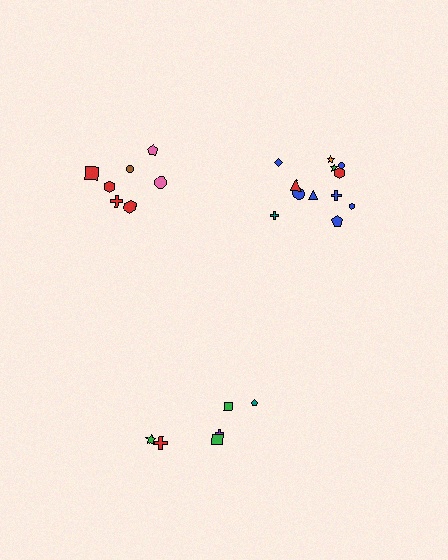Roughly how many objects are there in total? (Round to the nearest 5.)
Roughly 25 objects in total.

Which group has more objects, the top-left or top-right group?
The top-right group.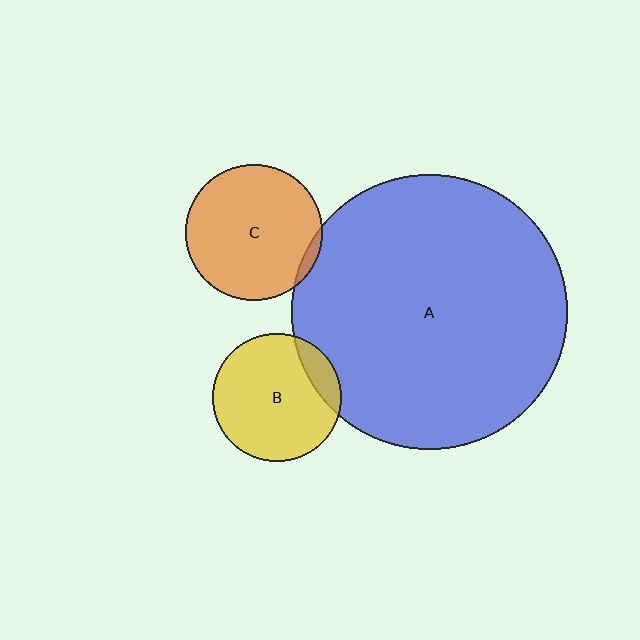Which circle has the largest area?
Circle A (blue).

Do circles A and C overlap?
Yes.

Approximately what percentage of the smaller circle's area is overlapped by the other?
Approximately 5%.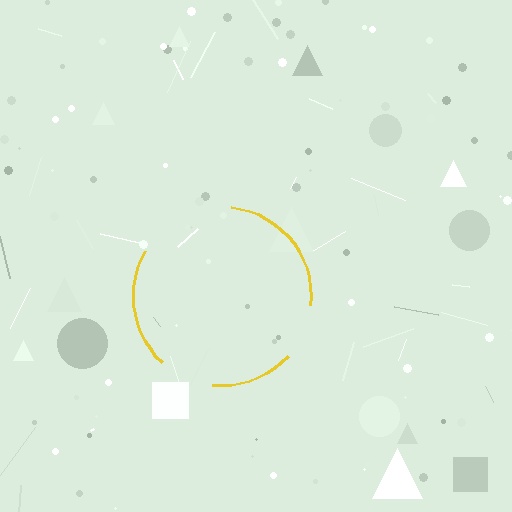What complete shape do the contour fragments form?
The contour fragments form a circle.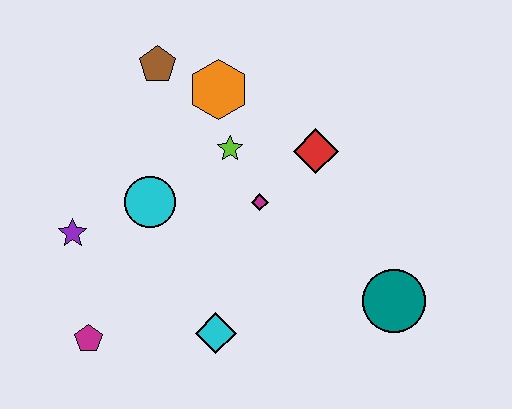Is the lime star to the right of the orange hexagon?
Yes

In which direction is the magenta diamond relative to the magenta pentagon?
The magenta diamond is to the right of the magenta pentagon.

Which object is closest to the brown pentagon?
The orange hexagon is closest to the brown pentagon.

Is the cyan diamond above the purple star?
No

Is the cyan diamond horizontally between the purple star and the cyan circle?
No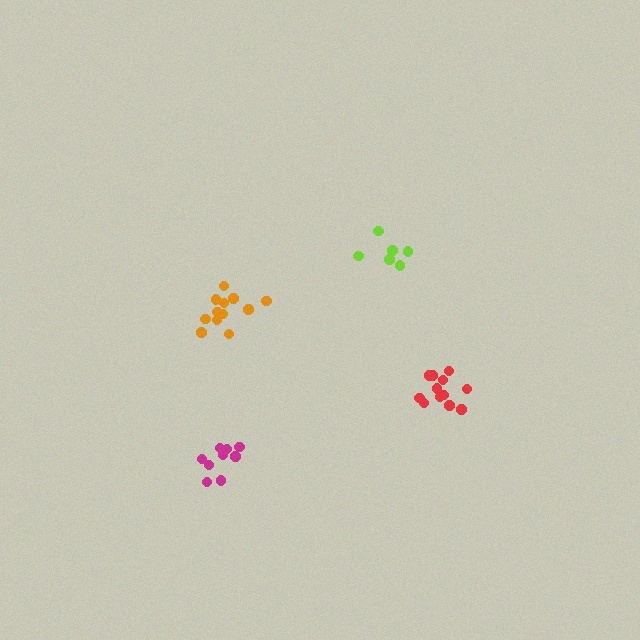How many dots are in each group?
Group 1: 6 dots, Group 2: 9 dots, Group 3: 12 dots, Group 4: 12 dots (39 total).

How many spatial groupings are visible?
There are 4 spatial groupings.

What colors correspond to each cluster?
The clusters are colored: lime, magenta, orange, red.